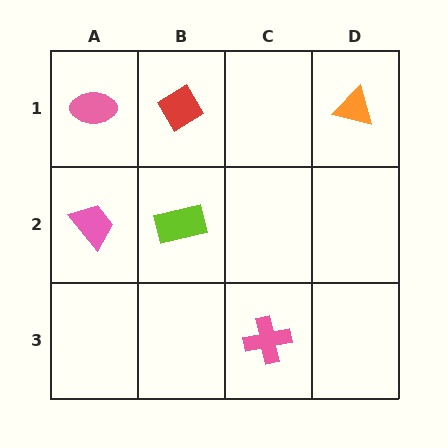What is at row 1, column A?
A pink ellipse.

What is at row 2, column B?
A lime rectangle.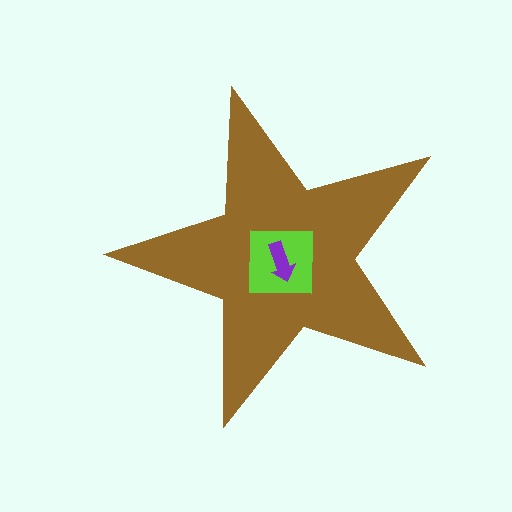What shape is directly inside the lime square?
The purple arrow.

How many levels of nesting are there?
3.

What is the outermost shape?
The brown star.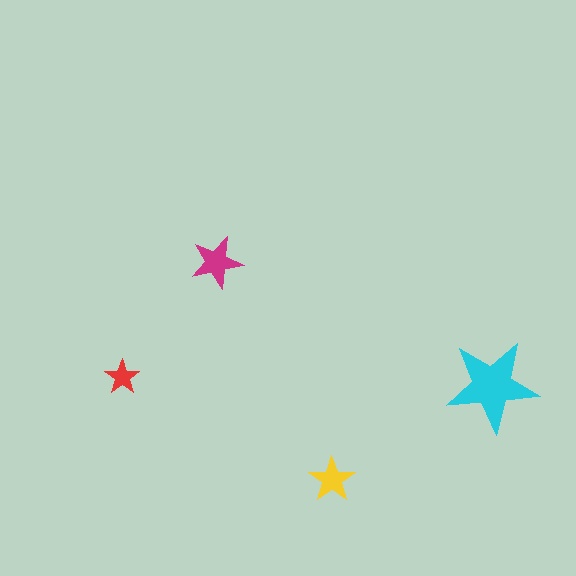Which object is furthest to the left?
The red star is leftmost.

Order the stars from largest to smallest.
the cyan one, the magenta one, the yellow one, the red one.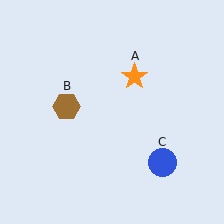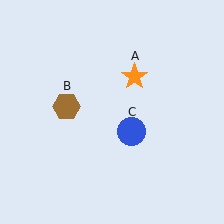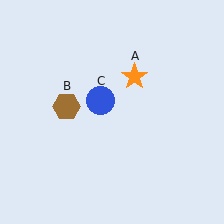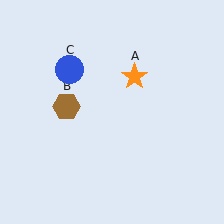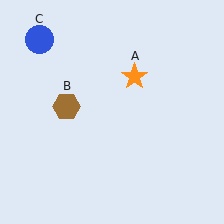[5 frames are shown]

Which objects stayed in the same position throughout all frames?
Orange star (object A) and brown hexagon (object B) remained stationary.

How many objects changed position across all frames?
1 object changed position: blue circle (object C).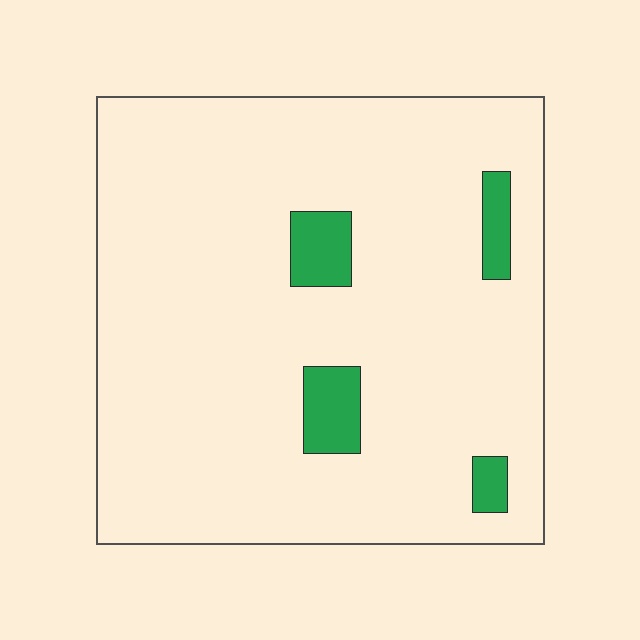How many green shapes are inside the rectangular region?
4.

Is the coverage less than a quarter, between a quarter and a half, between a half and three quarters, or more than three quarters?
Less than a quarter.